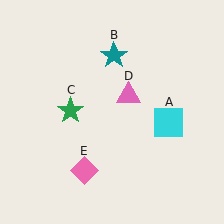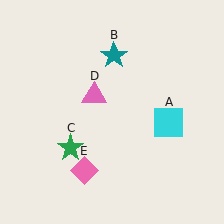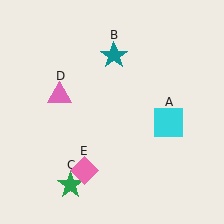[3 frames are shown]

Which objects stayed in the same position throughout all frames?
Cyan square (object A) and teal star (object B) and pink diamond (object E) remained stationary.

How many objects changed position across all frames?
2 objects changed position: green star (object C), pink triangle (object D).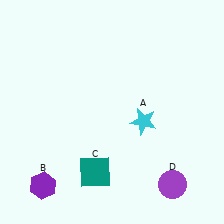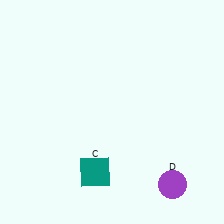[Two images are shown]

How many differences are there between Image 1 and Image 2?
There are 2 differences between the two images.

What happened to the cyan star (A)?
The cyan star (A) was removed in Image 2. It was in the bottom-right area of Image 1.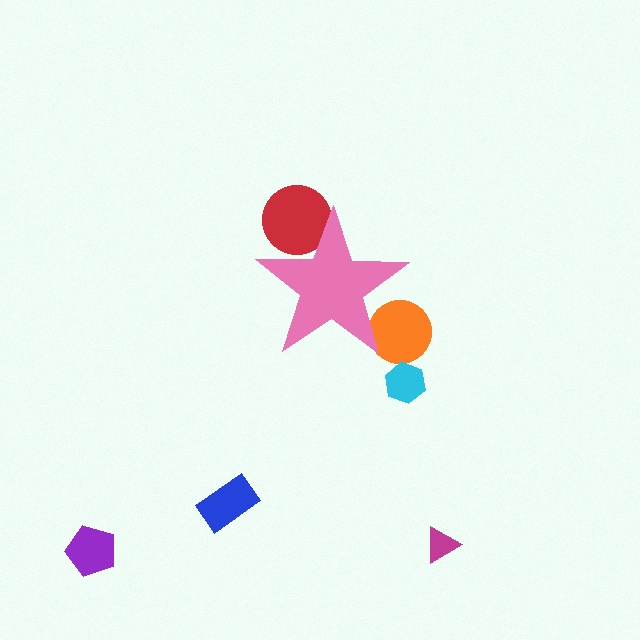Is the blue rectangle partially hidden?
No, the blue rectangle is fully visible.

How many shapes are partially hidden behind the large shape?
2 shapes are partially hidden.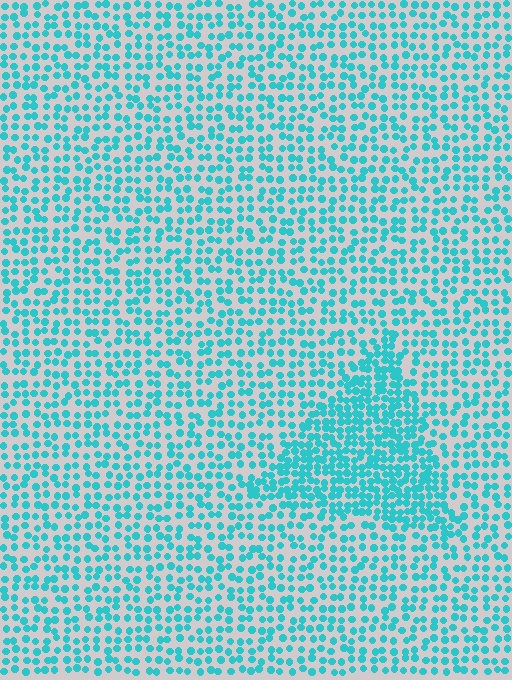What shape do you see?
I see a triangle.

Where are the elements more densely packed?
The elements are more densely packed inside the triangle boundary.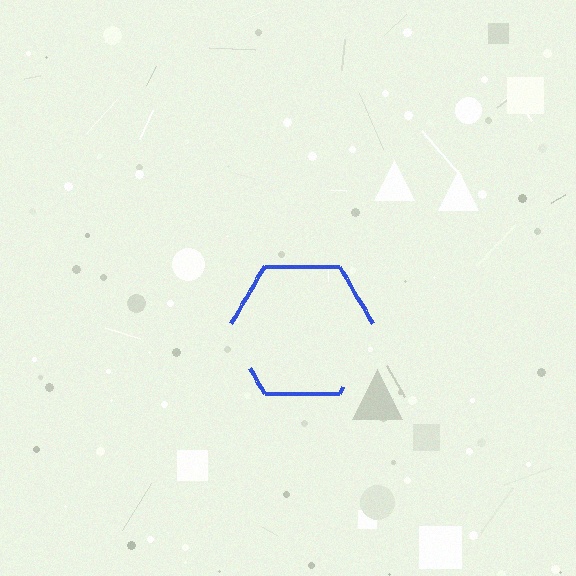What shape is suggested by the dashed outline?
The dashed outline suggests a hexagon.